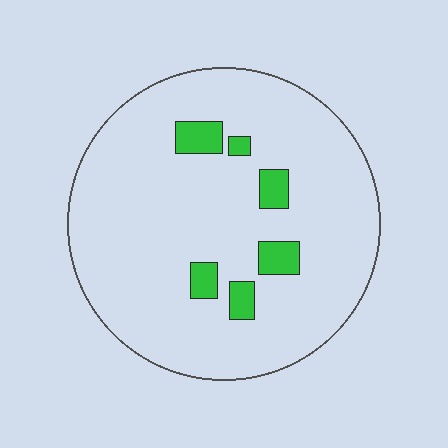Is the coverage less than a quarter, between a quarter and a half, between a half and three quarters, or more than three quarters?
Less than a quarter.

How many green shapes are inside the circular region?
6.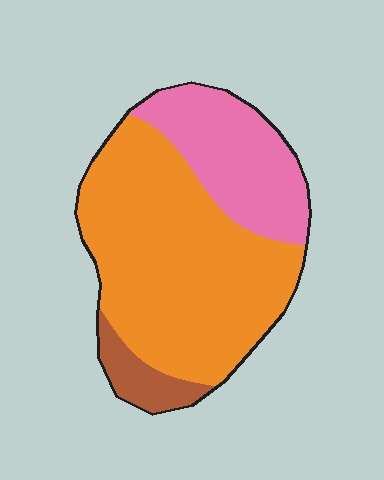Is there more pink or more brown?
Pink.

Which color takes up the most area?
Orange, at roughly 65%.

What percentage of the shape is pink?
Pink takes up about one quarter (1/4) of the shape.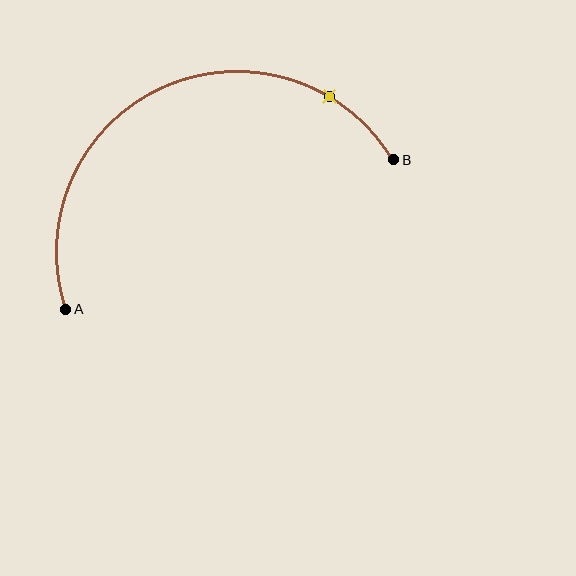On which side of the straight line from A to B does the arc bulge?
The arc bulges above the straight line connecting A and B.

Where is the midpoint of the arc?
The arc midpoint is the point on the curve farthest from the straight line joining A and B. It sits above that line.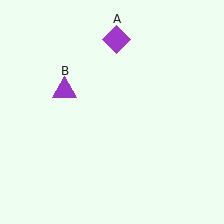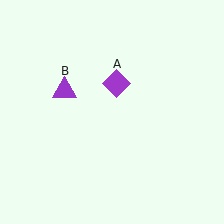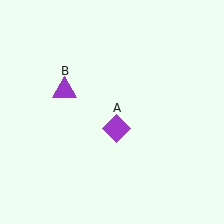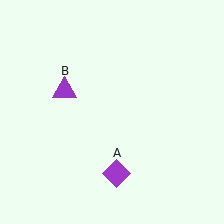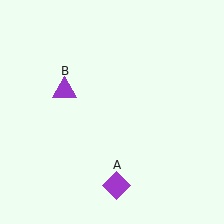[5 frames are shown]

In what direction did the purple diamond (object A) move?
The purple diamond (object A) moved down.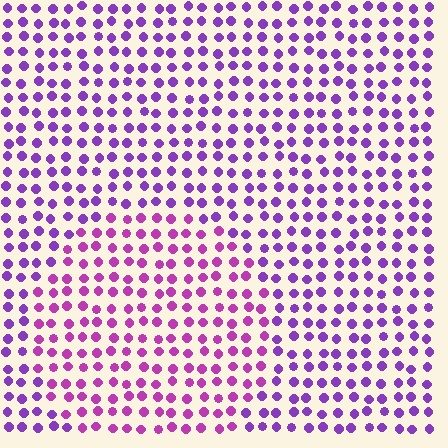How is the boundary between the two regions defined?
The boundary is defined purely by a slight shift in hue (about 29 degrees). Spacing, size, and orientation are identical on both sides.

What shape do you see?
I see a circle.